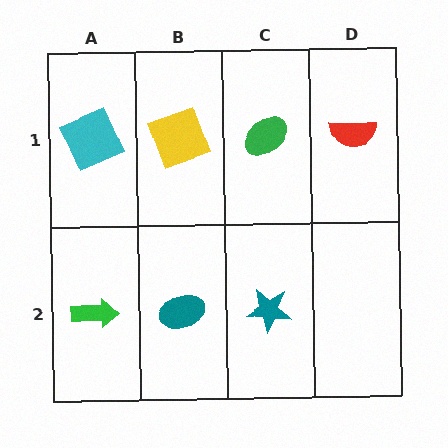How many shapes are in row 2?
3 shapes.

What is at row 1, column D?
A red semicircle.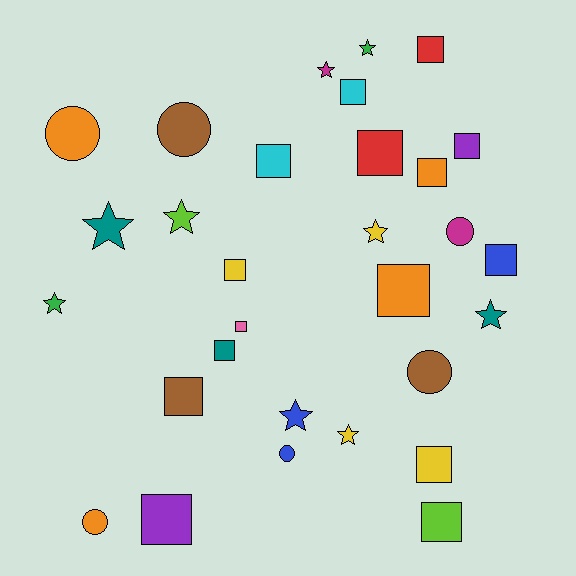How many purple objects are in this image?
There are 2 purple objects.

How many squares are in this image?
There are 15 squares.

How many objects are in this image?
There are 30 objects.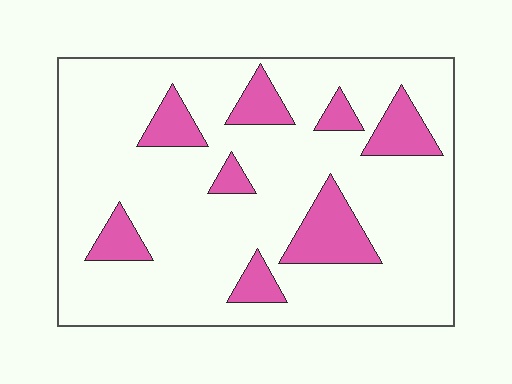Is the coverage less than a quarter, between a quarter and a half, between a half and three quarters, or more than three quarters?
Less than a quarter.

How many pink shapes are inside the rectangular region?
8.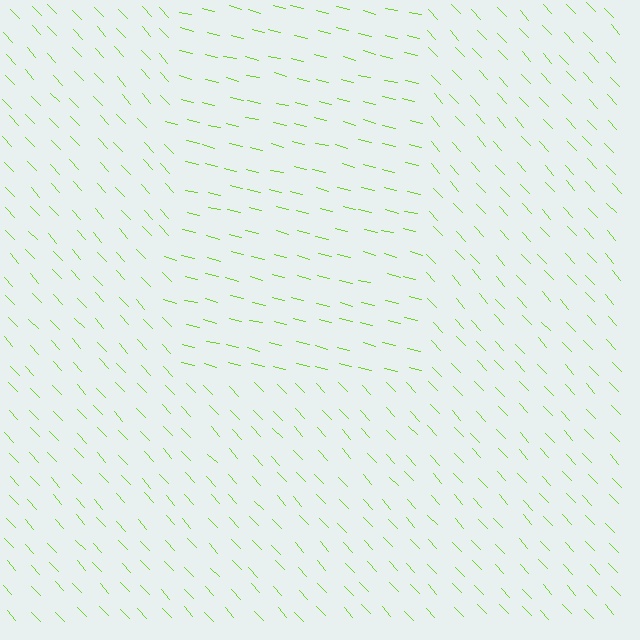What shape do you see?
I see a rectangle.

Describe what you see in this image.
The image is filled with small lime line segments. A rectangle region in the image has lines oriented differently from the surrounding lines, creating a visible texture boundary.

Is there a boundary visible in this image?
Yes, there is a texture boundary formed by a change in line orientation.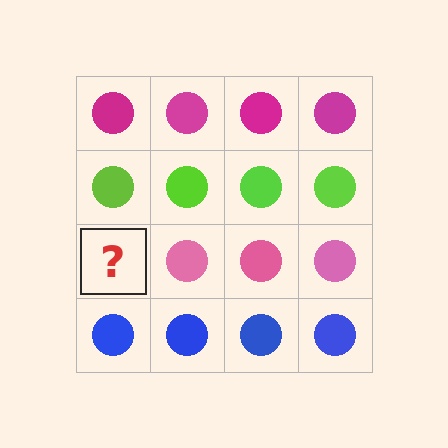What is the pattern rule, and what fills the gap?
The rule is that each row has a consistent color. The gap should be filled with a pink circle.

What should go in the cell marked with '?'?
The missing cell should contain a pink circle.